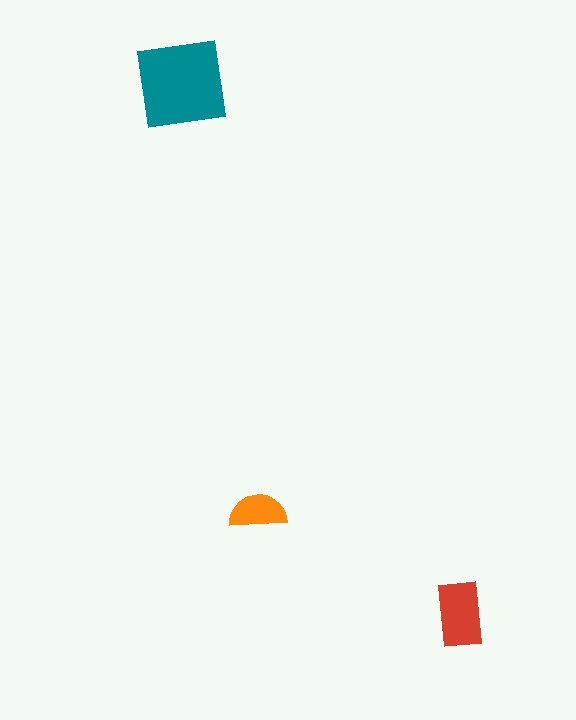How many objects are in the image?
There are 3 objects in the image.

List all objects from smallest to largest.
The orange semicircle, the red rectangle, the teal square.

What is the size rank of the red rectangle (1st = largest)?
2nd.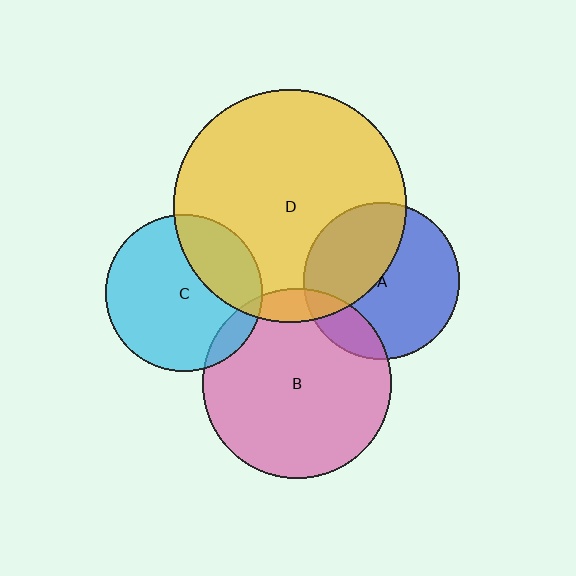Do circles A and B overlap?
Yes.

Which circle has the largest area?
Circle D (yellow).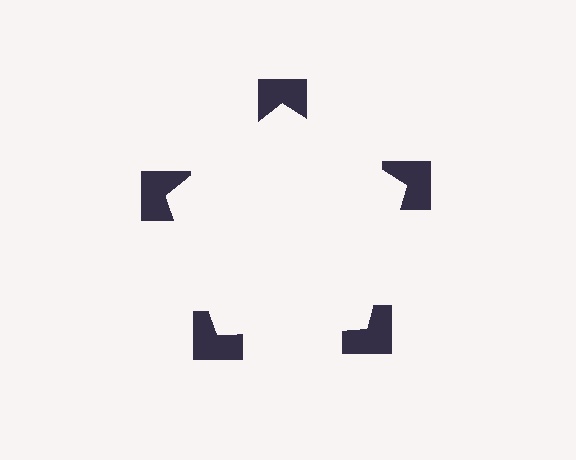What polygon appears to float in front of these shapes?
An illusory pentagon — its edges are inferred from the aligned wedge cuts in the notched squares, not physically drawn.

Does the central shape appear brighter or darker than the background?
It typically appears slightly brighter than the background, even though no actual brightness change is drawn.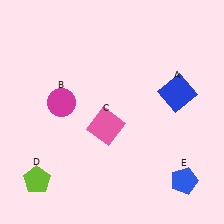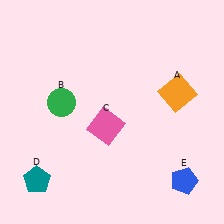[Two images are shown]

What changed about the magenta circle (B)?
In Image 1, B is magenta. In Image 2, it changed to green.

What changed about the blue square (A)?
In Image 1, A is blue. In Image 2, it changed to orange.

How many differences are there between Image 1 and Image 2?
There are 3 differences between the two images.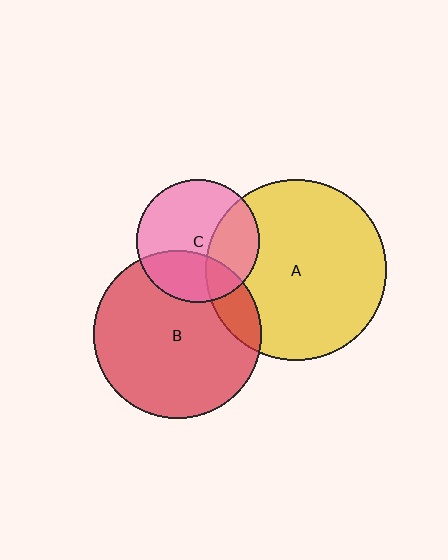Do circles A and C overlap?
Yes.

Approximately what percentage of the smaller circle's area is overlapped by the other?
Approximately 30%.